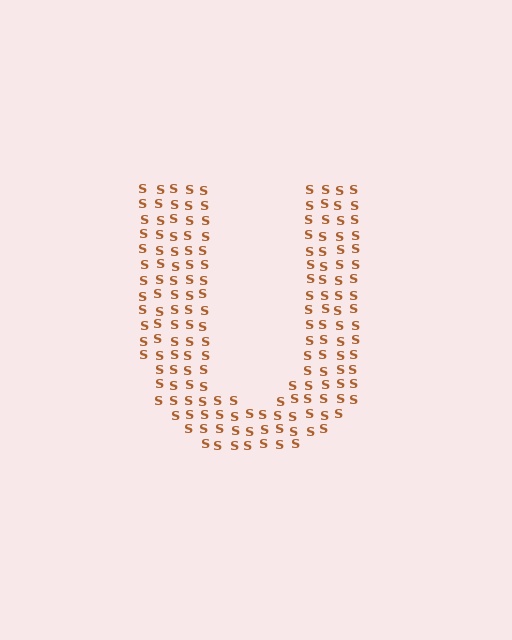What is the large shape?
The large shape is the letter U.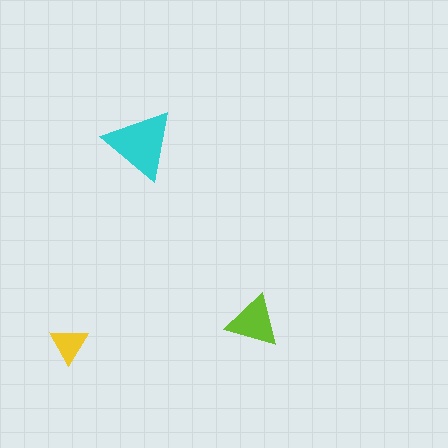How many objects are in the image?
There are 3 objects in the image.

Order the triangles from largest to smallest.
the cyan one, the lime one, the yellow one.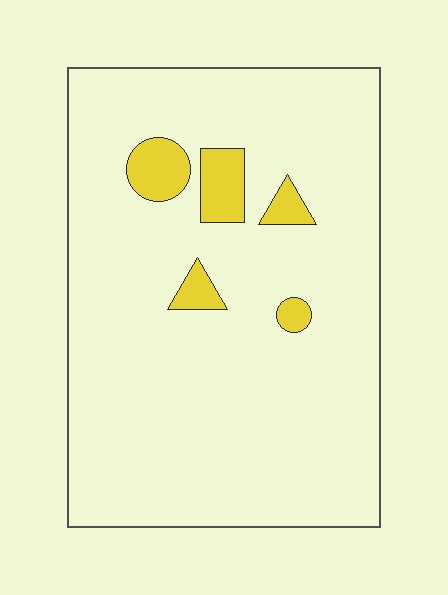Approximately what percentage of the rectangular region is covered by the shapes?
Approximately 10%.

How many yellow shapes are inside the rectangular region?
5.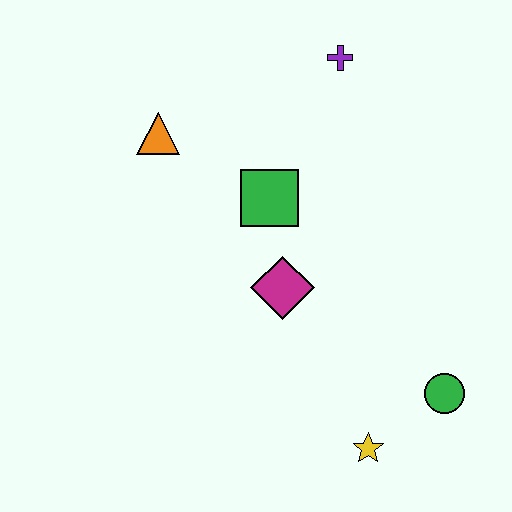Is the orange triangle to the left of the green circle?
Yes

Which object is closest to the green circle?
The yellow star is closest to the green circle.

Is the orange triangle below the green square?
No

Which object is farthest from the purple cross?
The yellow star is farthest from the purple cross.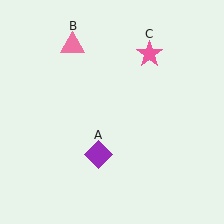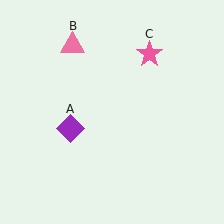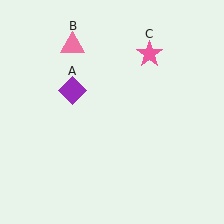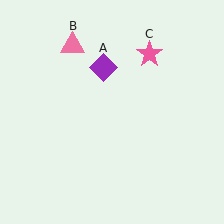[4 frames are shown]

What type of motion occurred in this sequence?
The purple diamond (object A) rotated clockwise around the center of the scene.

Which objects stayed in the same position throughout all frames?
Pink triangle (object B) and pink star (object C) remained stationary.